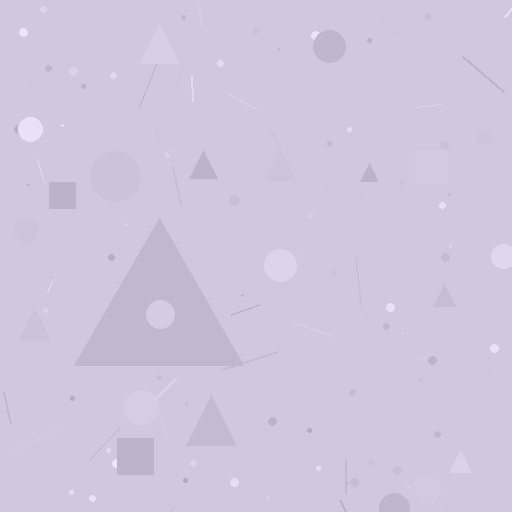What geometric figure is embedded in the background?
A triangle is embedded in the background.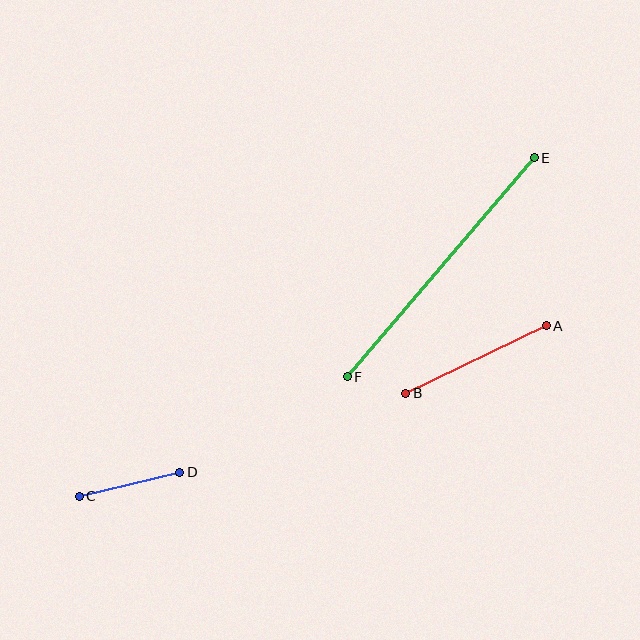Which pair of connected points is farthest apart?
Points E and F are farthest apart.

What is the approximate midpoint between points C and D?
The midpoint is at approximately (130, 484) pixels.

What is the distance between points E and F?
The distance is approximately 288 pixels.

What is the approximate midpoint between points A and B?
The midpoint is at approximately (476, 360) pixels.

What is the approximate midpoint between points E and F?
The midpoint is at approximately (441, 267) pixels.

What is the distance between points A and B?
The distance is approximately 156 pixels.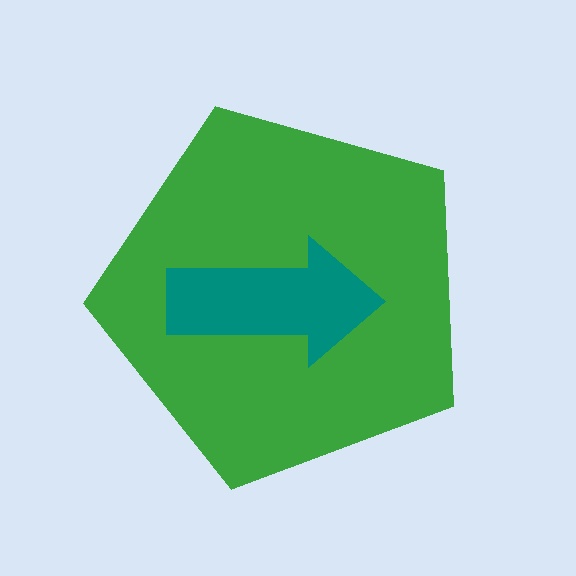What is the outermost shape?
The green pentagon.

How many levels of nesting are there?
2.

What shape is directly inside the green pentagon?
The teal arrow.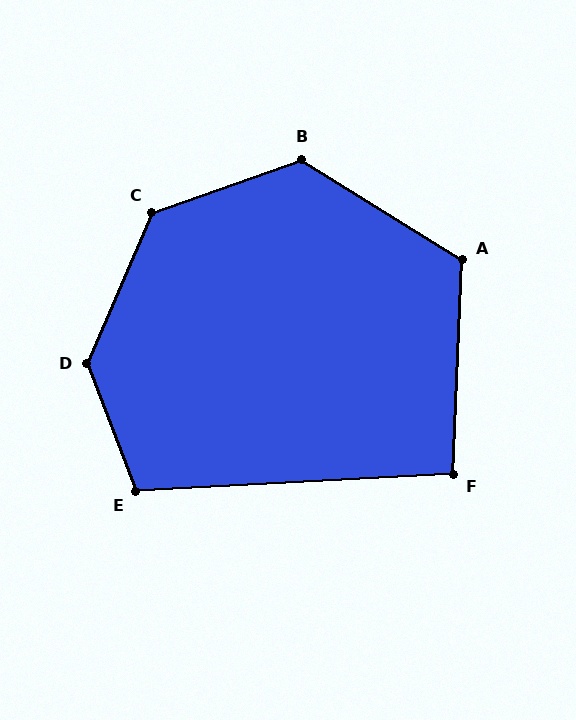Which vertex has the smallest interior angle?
F, at approximately 95 degrees.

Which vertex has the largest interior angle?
D, at approximately 136 degrees.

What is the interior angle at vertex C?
Approximately 133 degrees (obtuse).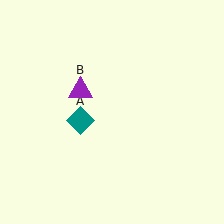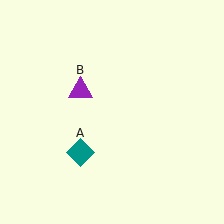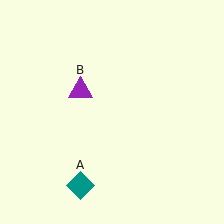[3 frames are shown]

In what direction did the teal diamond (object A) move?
The teal diamond (object A) moved down.